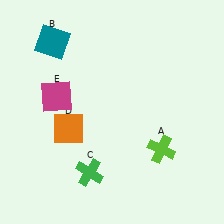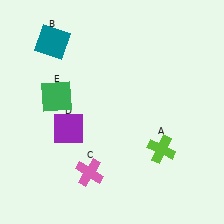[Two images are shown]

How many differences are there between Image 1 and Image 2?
There are 3 differences between the two images.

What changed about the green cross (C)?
In Image 1, C is green. In Image 2, it changed to pink.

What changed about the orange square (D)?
In Image 1, D is orange. In Image 2, it changed to purple.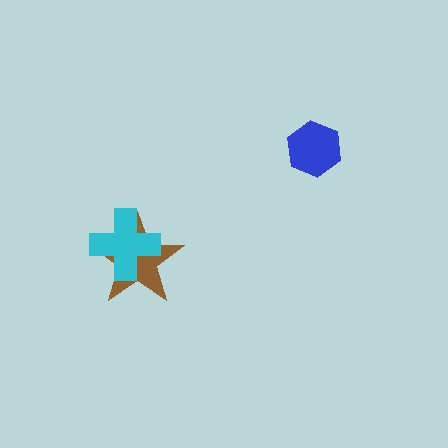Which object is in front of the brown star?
The cyan cross is in front of the brown star.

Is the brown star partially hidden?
Yes, it is partially covered by another shape.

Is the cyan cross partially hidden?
No, no other shape covers it.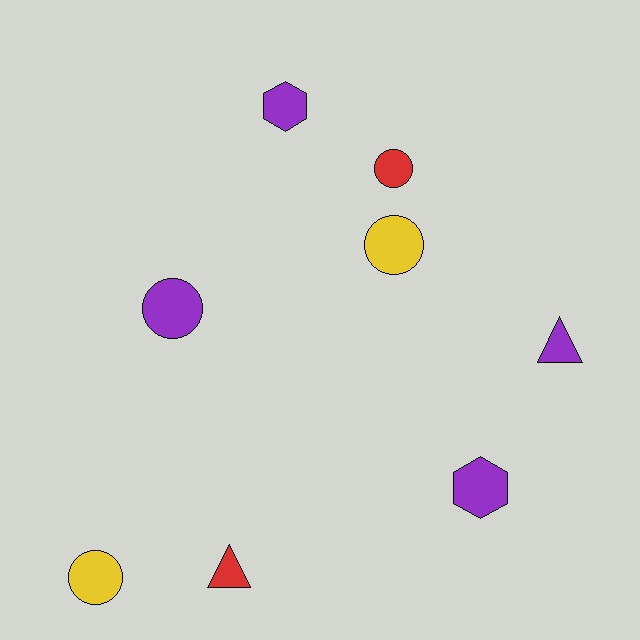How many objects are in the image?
There are 8 objects.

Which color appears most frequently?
Purple, with 4 objects.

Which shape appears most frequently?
Circle, with 4 objects.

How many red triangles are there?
There is 1 red triangle.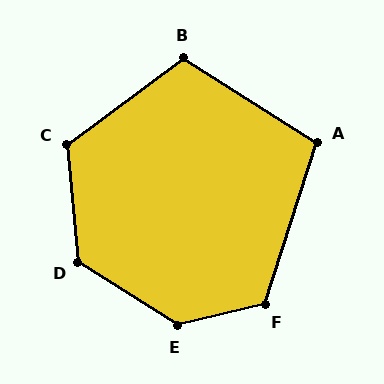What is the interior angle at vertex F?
Approximately 121 degrees (obtuse).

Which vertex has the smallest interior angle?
A, at approximately 105 degrees.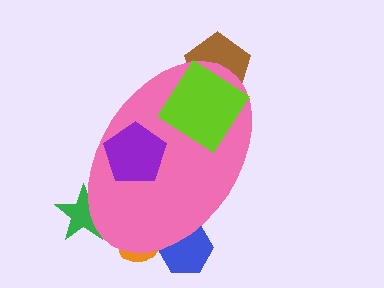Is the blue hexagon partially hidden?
Yes, the blue hexagon is partially hidden behind the pink ellipse.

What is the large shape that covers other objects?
A pink ellipse.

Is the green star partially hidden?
Yes, the green star is partially hidden behind the pink ellipse.